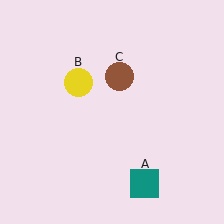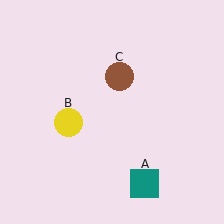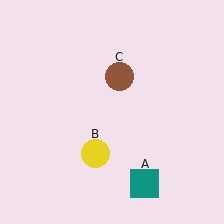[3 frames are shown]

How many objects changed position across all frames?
1 object changed position: yellow circle (object B).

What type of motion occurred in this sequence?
The yellow circle (object B) rotated counterclockwise around the center of the scene.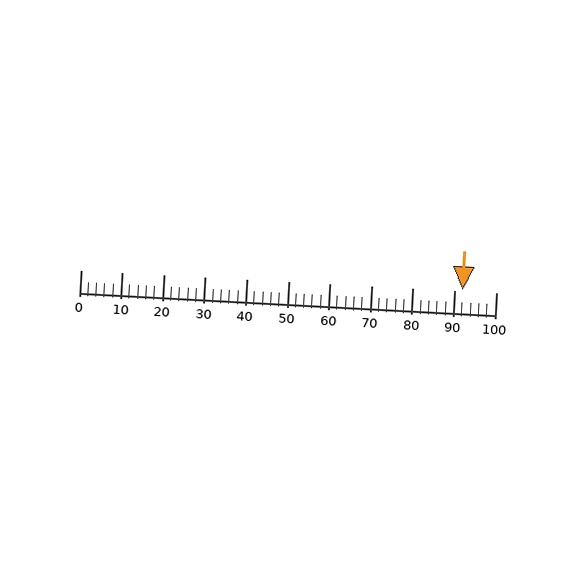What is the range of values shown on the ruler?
The ruler shows values from 0 to 100.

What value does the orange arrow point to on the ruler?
The orange arrow points to approximately 92.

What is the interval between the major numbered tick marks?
The major tick marks are spaced 10 units apart.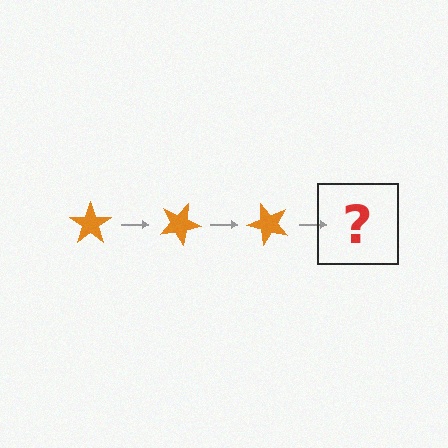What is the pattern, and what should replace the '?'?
The pattern is that the star rotates 25 degrees each step. The '?' should be an orange star rotated 75 degrees.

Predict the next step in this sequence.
The next step is an orange star rotated 75 degrees.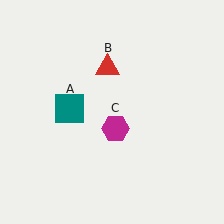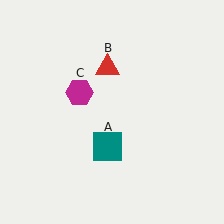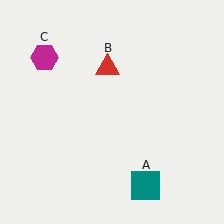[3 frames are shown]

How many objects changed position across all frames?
2 objects changed position: teal square (object A), magenta hexagon (object C).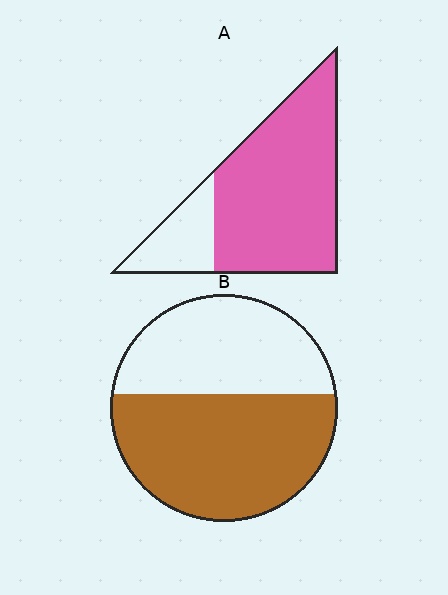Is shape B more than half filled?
Yes.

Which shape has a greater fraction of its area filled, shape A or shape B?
Shape A.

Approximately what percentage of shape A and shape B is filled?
A is approximately 80% and B is approximately 60%.